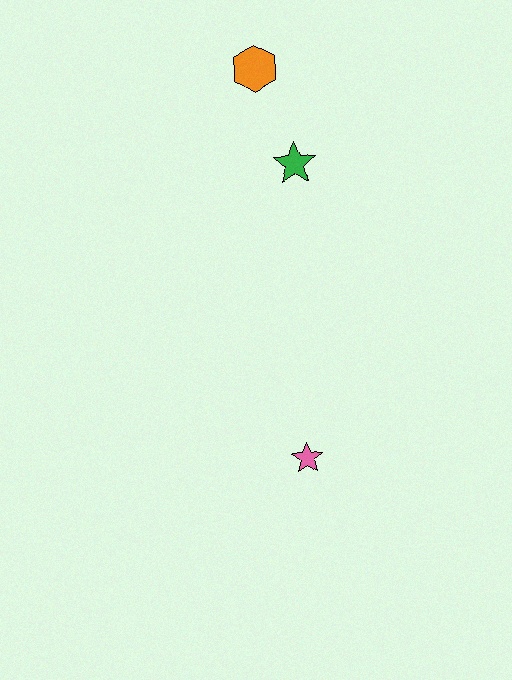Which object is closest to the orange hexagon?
The green star is closest to the orange hexagon.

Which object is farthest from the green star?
The pink star is farthest from the green star.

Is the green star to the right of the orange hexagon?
Yes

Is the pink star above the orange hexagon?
No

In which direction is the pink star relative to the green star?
The pink star is below the green star.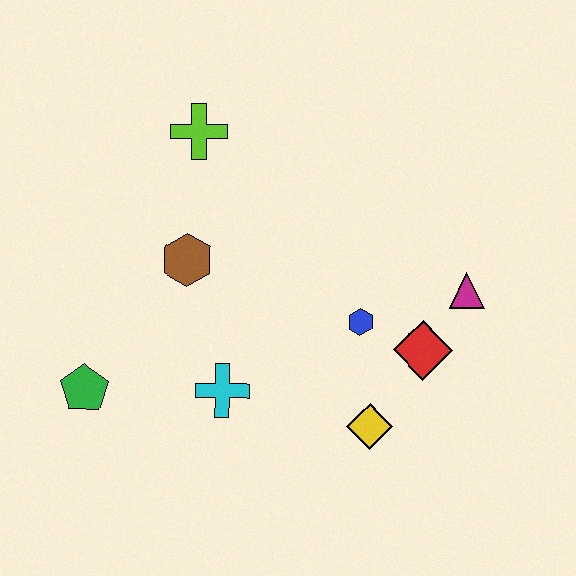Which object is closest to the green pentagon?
The cyan cross is closest to the green pentagon.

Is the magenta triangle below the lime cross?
Yes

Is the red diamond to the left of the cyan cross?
No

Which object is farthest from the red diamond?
The green pentagon is farthest from the red diamond.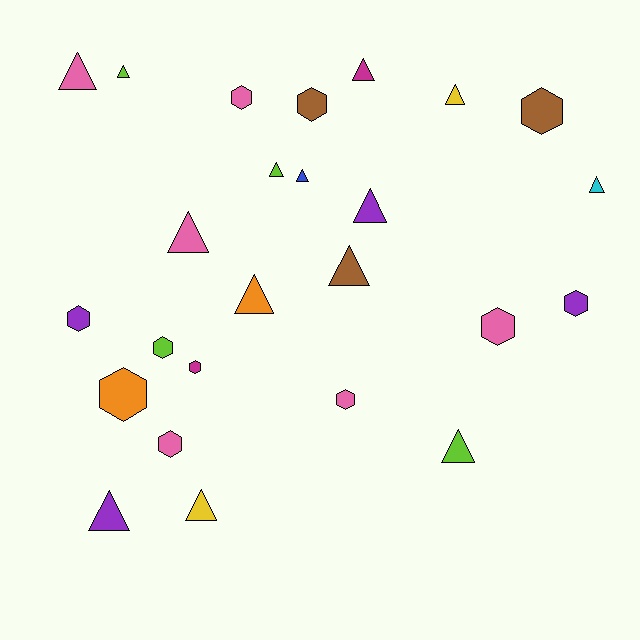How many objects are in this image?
There are 25 objects.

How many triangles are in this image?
There are 14 triangles.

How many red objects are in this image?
There are no red objects.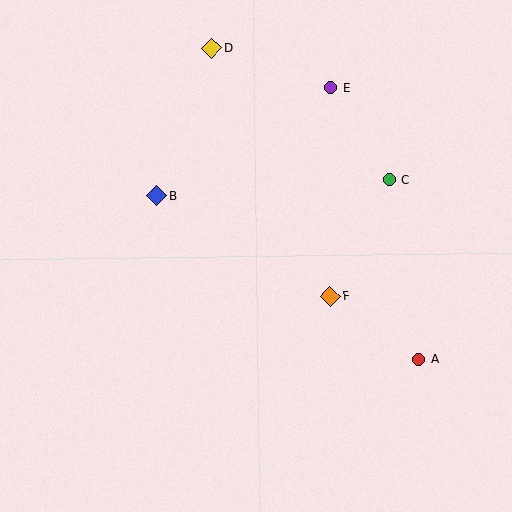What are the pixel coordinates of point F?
Point F is at (330, 296).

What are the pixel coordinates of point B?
Point B is at (157, 196).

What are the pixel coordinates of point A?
Point A is at (419, 359).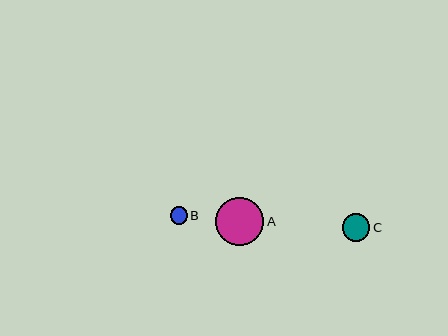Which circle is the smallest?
Circle B is the smallest with a size of approximately 17 pixels.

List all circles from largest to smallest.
From largest to smallest: A, C, B.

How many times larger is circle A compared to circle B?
Circle A is approximately 2.8 times the size of circle B.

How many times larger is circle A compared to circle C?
Circle A is approximately 1.8 times the size of circle C.